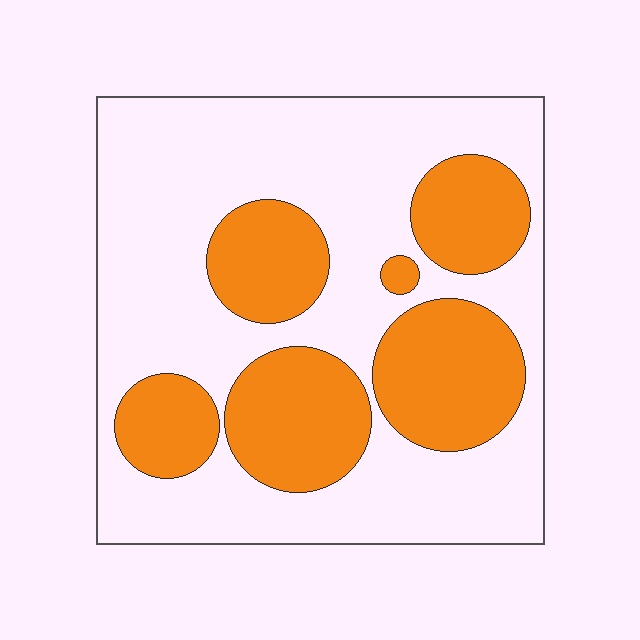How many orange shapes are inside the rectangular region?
6.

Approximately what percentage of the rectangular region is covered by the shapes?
Approximately 35%.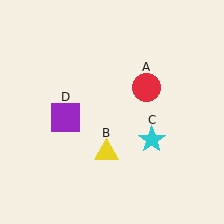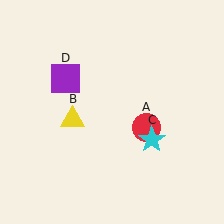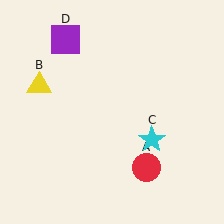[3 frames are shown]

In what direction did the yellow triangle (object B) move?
The yellow triangle (object B) moved up and to the left.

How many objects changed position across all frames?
3 objects changed position: red circle (object A), yellow triangle (object B), purple square (object D).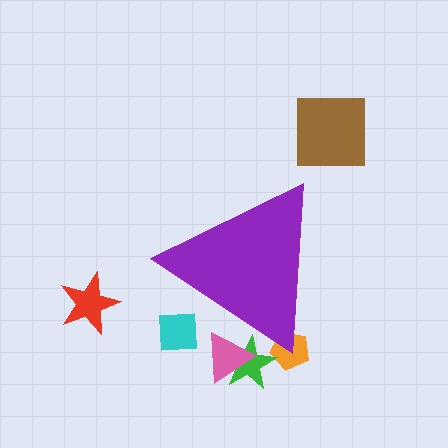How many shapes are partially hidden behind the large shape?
4 shapes are partially hidden.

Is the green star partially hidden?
Yes, the green star is partially hidden behind the purple triangle.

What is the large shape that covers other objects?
A purple triangle.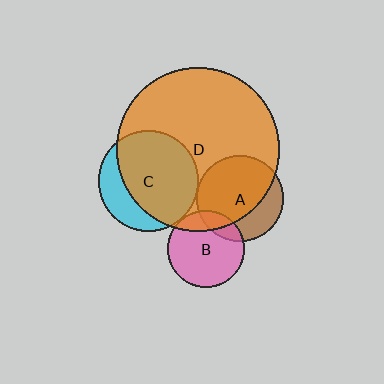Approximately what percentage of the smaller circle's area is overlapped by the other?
Approximately 20%.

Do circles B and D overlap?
Yes.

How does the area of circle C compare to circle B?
Approximately 1.7 times.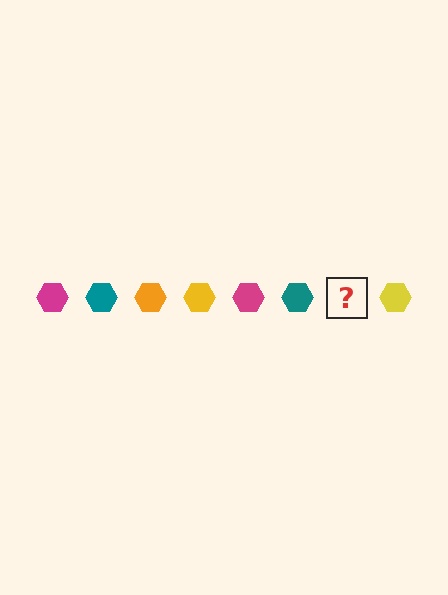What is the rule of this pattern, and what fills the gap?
The rule is that the pattern cycles through magenta, teal, orange, yellow hexagons. The gap should be filled with an orange hexagon.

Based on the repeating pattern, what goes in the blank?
The blank should be an orange hexagon.